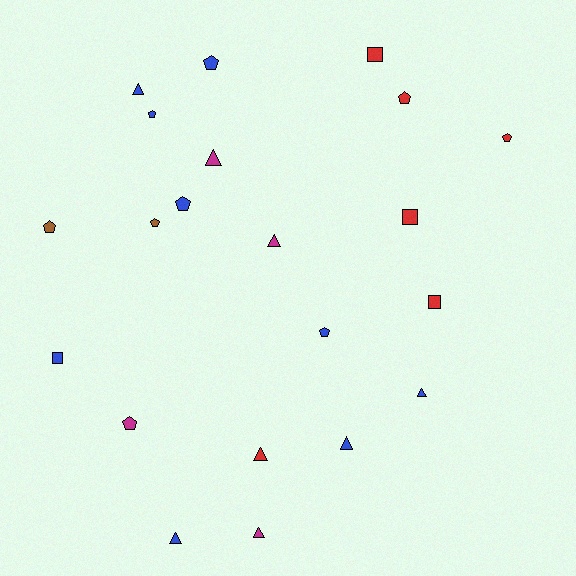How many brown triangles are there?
There are no brown triangles.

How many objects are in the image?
There are 21 objects.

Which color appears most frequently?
Blue, with 9 objects.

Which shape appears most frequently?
Pentagon, with 9 objects.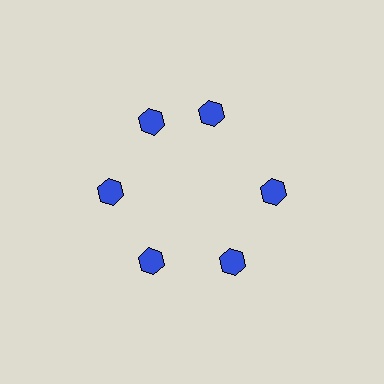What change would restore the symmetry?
The symmetry would be restored by rotating it back into even spacing with its neighbors so that all 6 hexagons sit at equal angles and equal distance from the center.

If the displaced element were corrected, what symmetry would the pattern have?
It would have 6-fold rotational symmetry — the pattern would map onto itself every 60 degrees.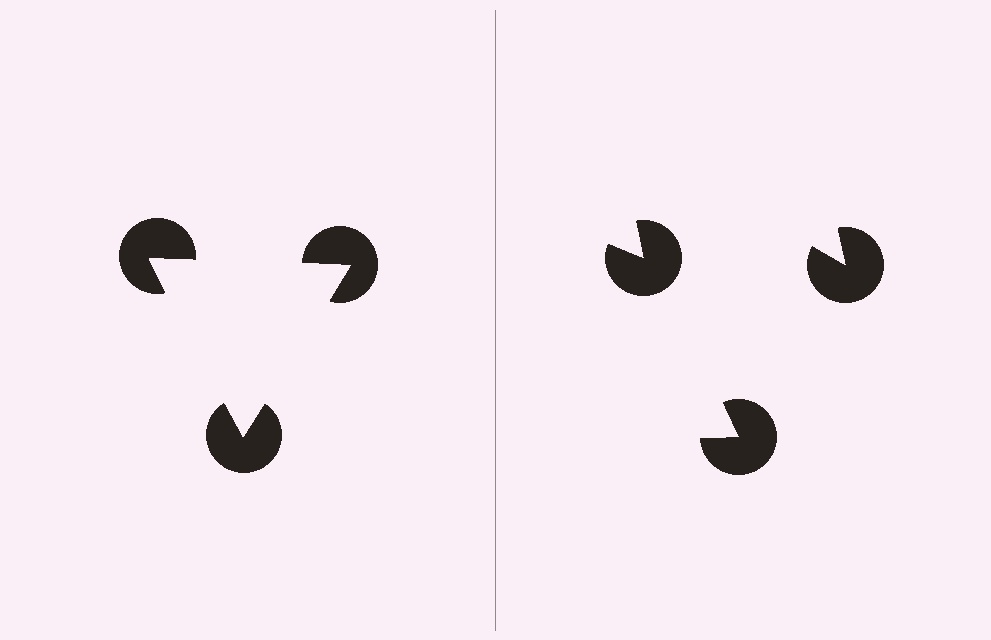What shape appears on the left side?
An illusory triangle.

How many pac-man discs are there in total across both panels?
6 — 3 on each side.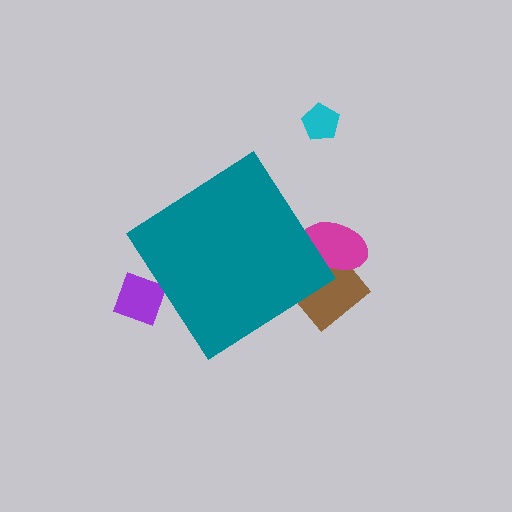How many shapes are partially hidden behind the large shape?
3 shapes are partially hidden.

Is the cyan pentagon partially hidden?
No, the cyan pentagon is fully visible.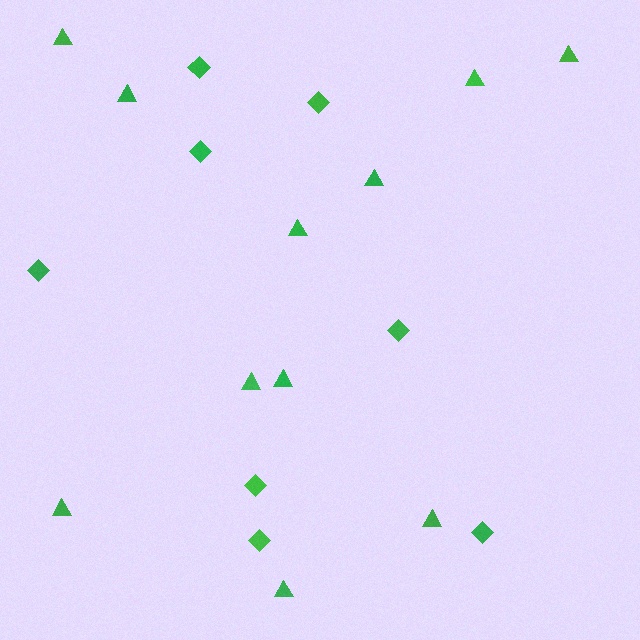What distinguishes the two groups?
There are 2 groups: one group of triangles (11) and one group of diamonds (8).